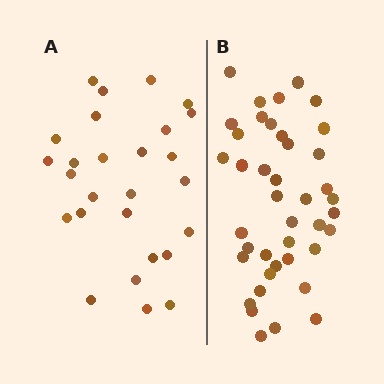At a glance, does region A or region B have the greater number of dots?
Region B (the right region) has more dots.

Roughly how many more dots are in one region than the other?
Region B has approximately 15 more dots than region A.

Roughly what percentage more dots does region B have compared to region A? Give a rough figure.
About 50% more.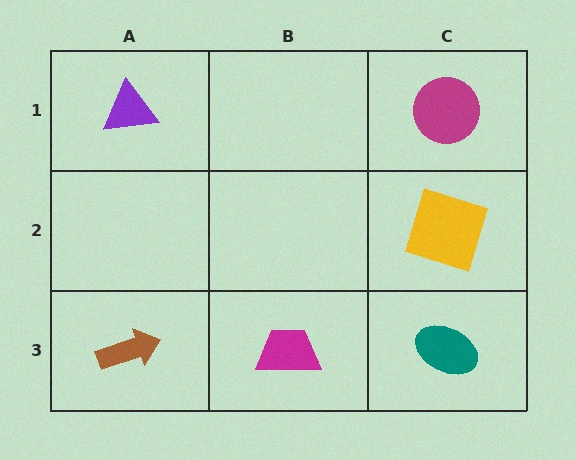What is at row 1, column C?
A magenta circle.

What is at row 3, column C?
A teal ellipse.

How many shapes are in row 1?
2 shapes.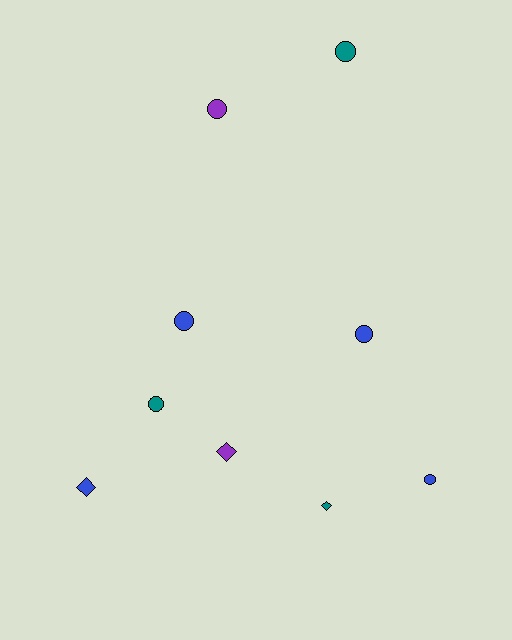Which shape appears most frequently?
Circle, with 6 objects.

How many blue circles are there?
There are 3 blue circles.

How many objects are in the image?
There are 9 objects.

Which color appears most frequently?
Blue, with 4 objects.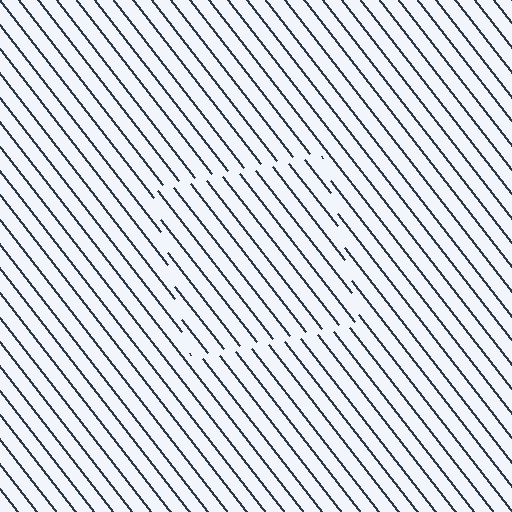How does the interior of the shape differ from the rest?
The interior of the shape contains the same grating, shifted by half a period — the contour is defined by the phase discontinuity where line-ends from the inner and outer gratings abut.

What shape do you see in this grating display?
An illusory square. The interior of the shape contains the same grating, shifted by half a period — the contour is defined by the phase discontinuity where line-ends from the inner and outer gratings abut.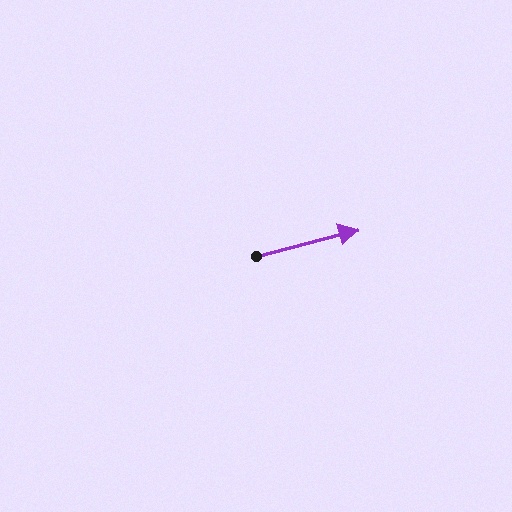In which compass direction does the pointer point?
East.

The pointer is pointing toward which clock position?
Roughly 3 o'clock.